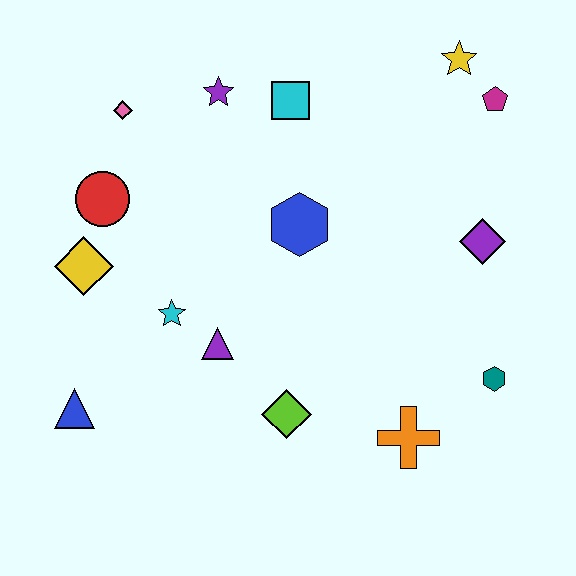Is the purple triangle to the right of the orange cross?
No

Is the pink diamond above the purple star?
No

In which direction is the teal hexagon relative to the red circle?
The teal hexagon is to the right of the red circle.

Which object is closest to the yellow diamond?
The red circle is closest to the yellow diamond.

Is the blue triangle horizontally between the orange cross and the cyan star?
No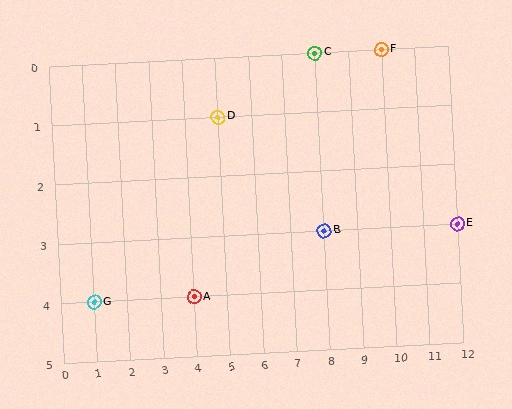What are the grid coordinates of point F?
Point F is at grid coordinates (10, 0).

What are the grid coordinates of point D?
Point D is at grid coordinates (5, 1).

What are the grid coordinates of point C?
Point C is at grid coordinates (8, 0).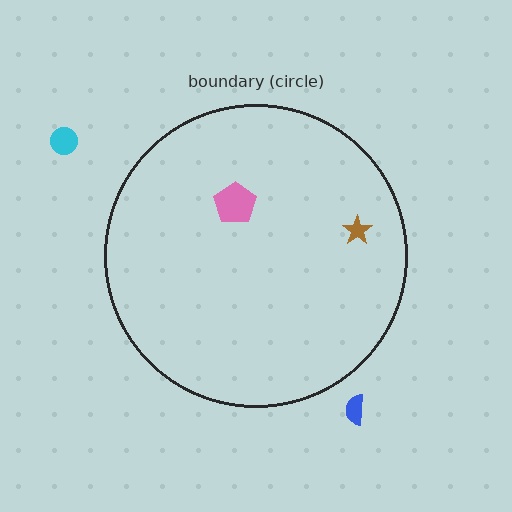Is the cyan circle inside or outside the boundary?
Outside.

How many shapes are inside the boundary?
2 inside, 2 outside.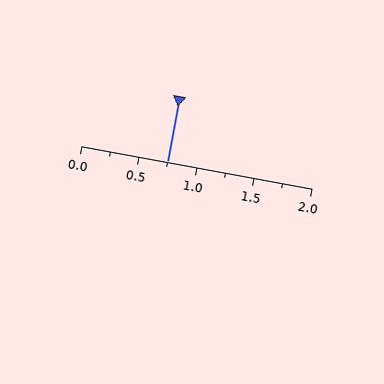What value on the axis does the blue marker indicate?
The marker indicates approximately 0.75.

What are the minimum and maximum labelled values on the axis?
The axis runs from 0.0 to 2.0.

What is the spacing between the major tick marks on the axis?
The major ticks are spaced 0.5 apart.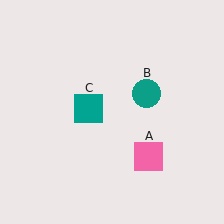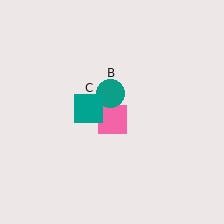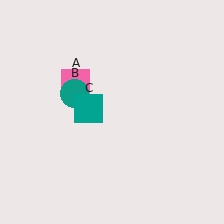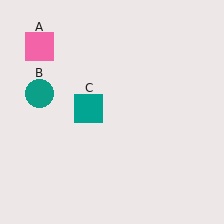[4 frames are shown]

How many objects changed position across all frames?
2 objects changed position: pink square (object A), teal circle (object B).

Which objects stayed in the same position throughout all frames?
Teal square (object C) remained stationary.